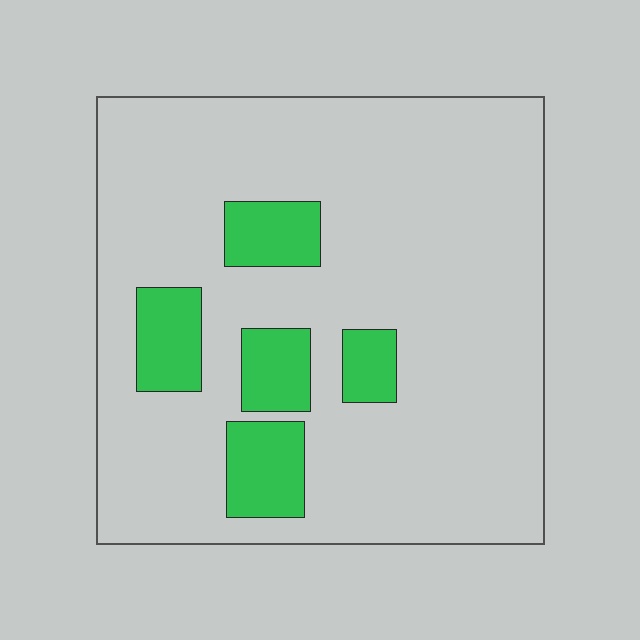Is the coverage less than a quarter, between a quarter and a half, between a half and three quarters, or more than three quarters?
Less than a quarter.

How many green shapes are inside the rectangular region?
5.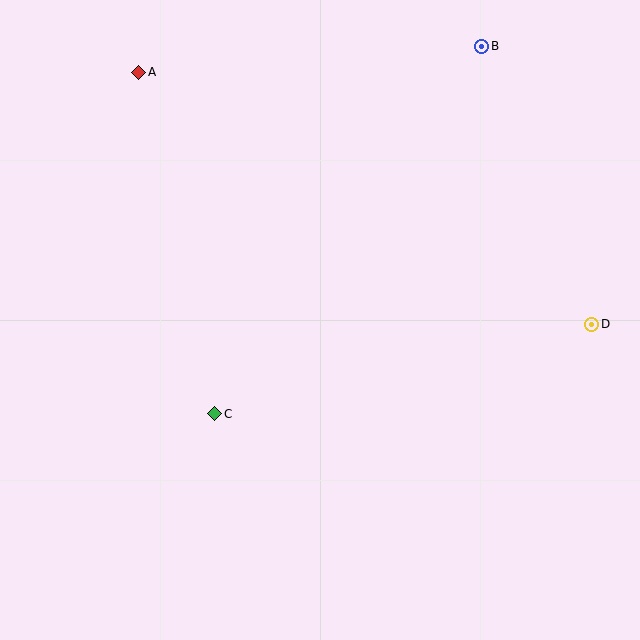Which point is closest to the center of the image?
Point C at (215, 414) is closest to the center.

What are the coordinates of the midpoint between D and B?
The midpoint between D and B is at (537, 185).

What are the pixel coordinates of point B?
Point B is at (482, 46).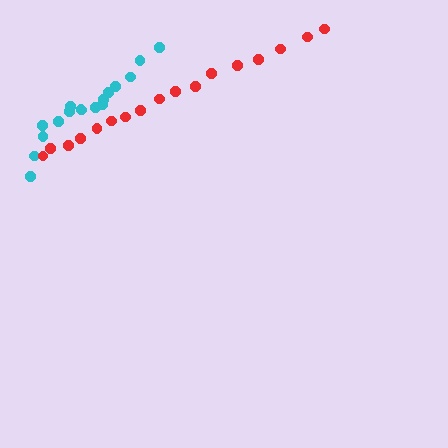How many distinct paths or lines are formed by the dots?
There are 2 distinct paths.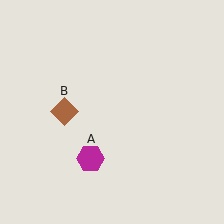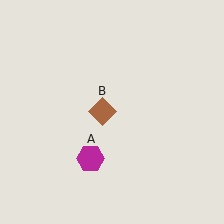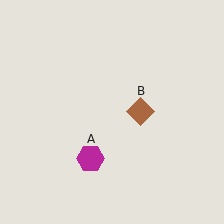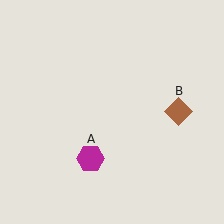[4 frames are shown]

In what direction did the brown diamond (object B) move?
The brown diamond (object B) moved right.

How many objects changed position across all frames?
1 object changed position: brown diamond (object B).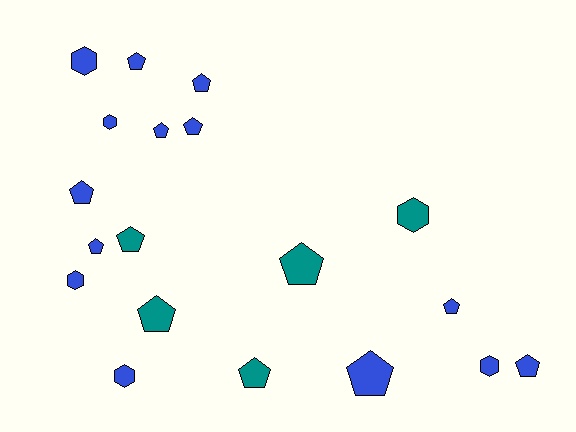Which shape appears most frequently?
Pentagon, with 13 objects.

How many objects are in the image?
There are 19 objects.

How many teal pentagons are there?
There are 4 teal pentagons.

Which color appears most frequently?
Blue, with 14 objects.